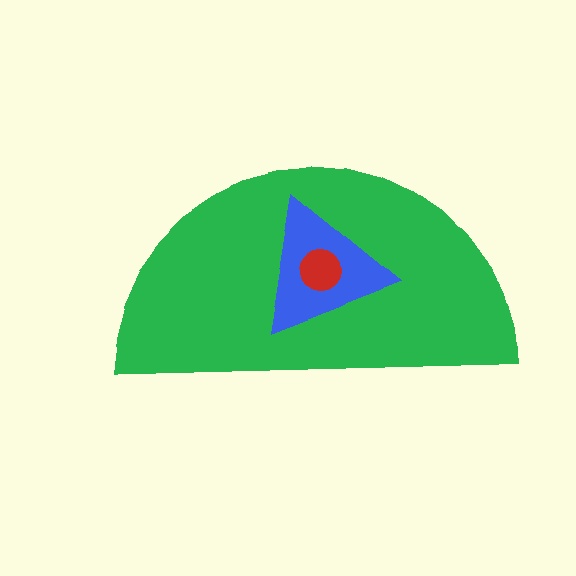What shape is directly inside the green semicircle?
The blue triangle.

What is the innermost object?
The red circle.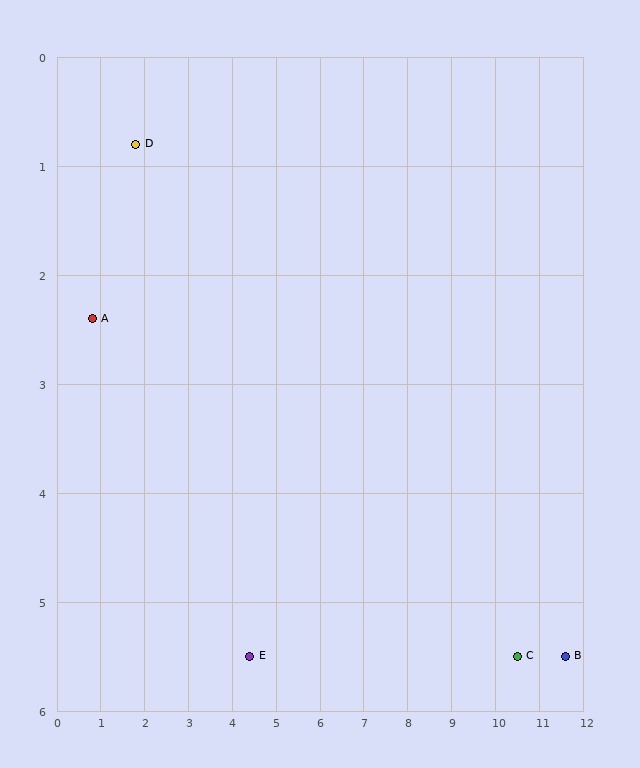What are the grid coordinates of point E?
Point E is at approximately (4.4, 5.5).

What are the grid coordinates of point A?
Point A is at approximately (0.8, 2.4).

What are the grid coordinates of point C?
Point C is at approximately (10.5, 5.5).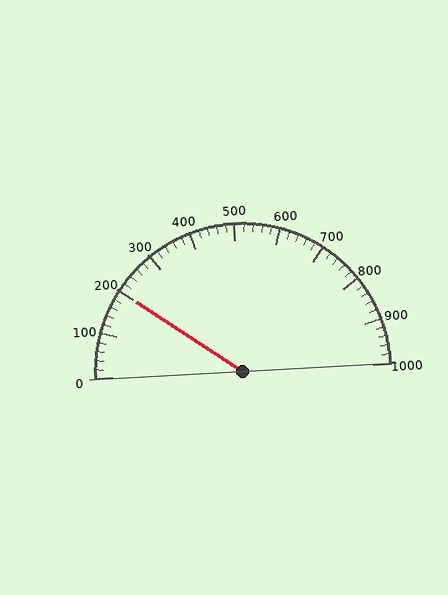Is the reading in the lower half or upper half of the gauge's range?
The reading is in the lower half of the range (0 to 1000).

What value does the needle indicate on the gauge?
The needle indicates approximately 200.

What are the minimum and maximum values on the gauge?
The gauge ranges from 0 to 1000.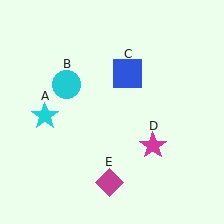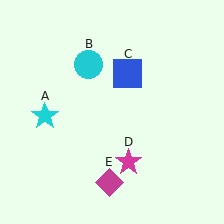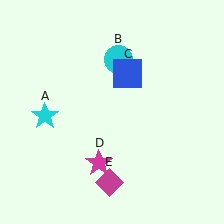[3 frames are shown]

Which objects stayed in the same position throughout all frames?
Cyan star (object A) and blue square (object C) and magenta diamond (object E) remained stationary.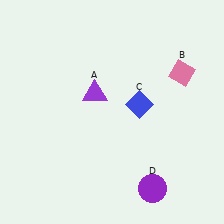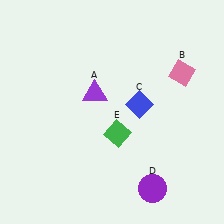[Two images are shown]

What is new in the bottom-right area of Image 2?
A green diamond (E) was added in the bottom-right area of Image 2.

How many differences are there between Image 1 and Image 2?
There is 1 difference between the two images.